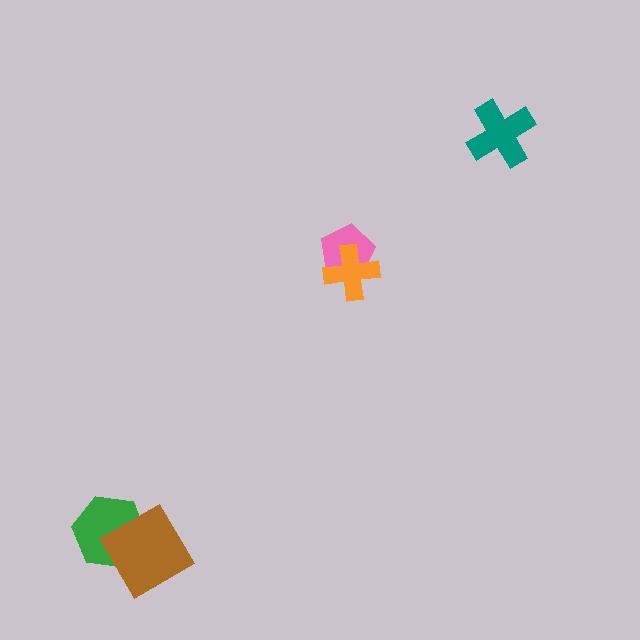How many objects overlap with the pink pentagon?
1 object overlaps with the pink pentagon.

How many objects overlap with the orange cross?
1 object overlaps with the orange cross.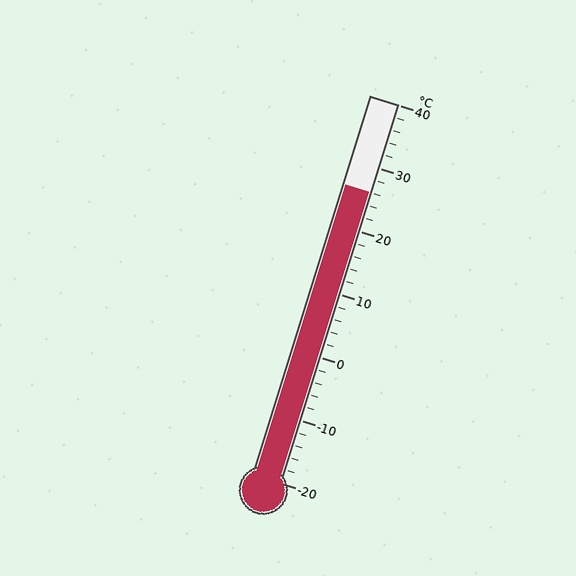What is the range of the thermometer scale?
The thermometer scale ranges from -20°C to 40°C.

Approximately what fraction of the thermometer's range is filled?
The thermometer is filled to approximately 75% of its range.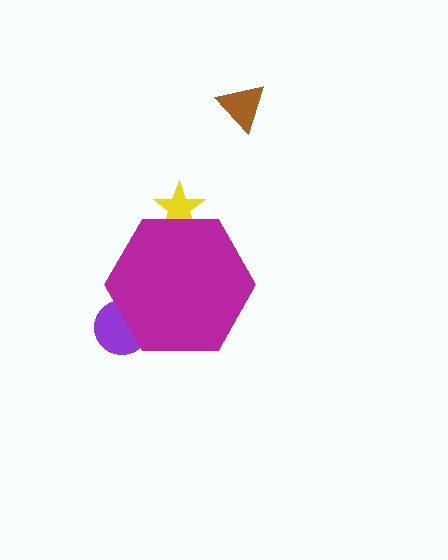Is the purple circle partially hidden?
Yes, the purple circle is partially hidden behind the magenta hexagon.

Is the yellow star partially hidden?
Yes, the yellow star is partially hidden behind the magenta hexagon.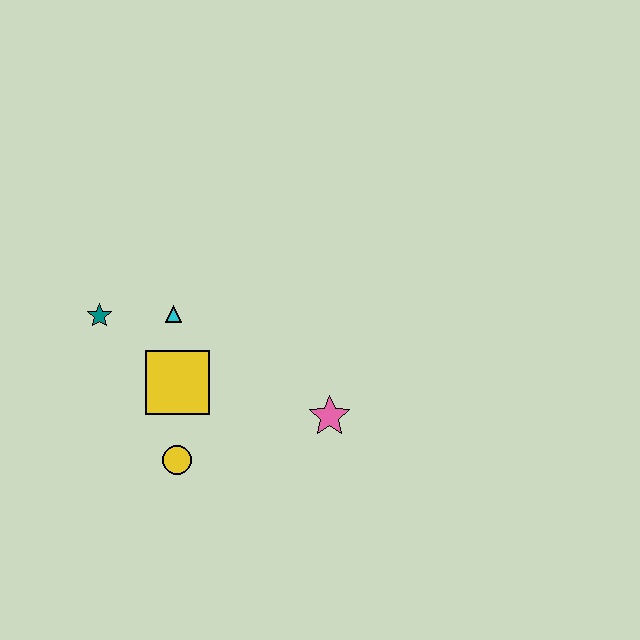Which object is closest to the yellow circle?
The yellow square is closest to the yellow circle.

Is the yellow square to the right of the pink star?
No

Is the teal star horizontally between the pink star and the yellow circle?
No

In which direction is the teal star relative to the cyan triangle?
The teal star is to the left of the cyan triangle.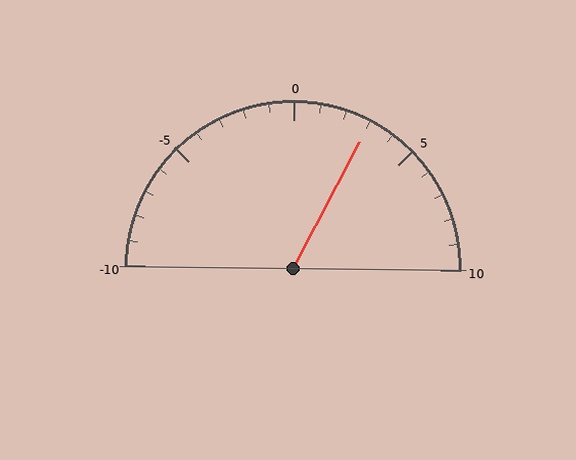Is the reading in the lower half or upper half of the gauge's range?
The reading is in the upper half of the range (-10 to 10).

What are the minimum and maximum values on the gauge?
The gauge ranges from -10 to 10.